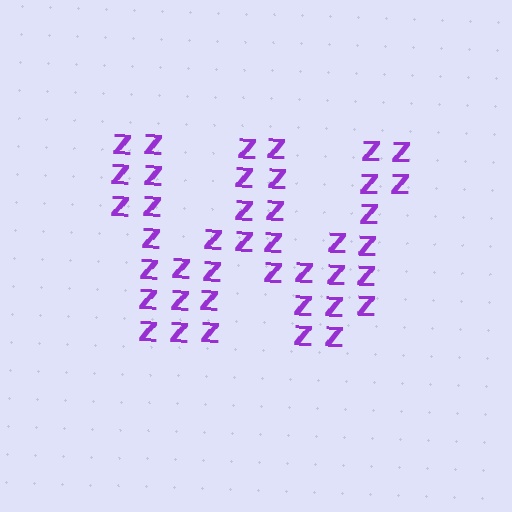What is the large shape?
The large shape is the letter W.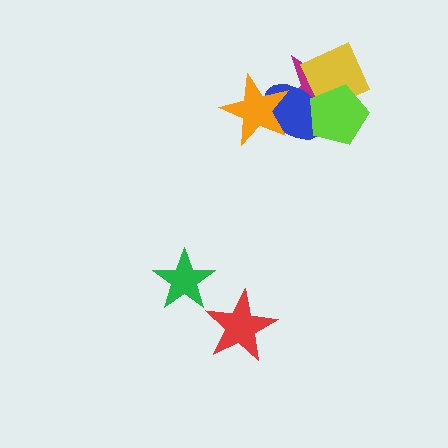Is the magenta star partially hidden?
Yes, it is partially covered by another shape.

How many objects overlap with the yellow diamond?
3 objects overlap with the yellow diamond.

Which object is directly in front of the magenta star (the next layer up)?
The blue ellipse is directly in front of the magenta star.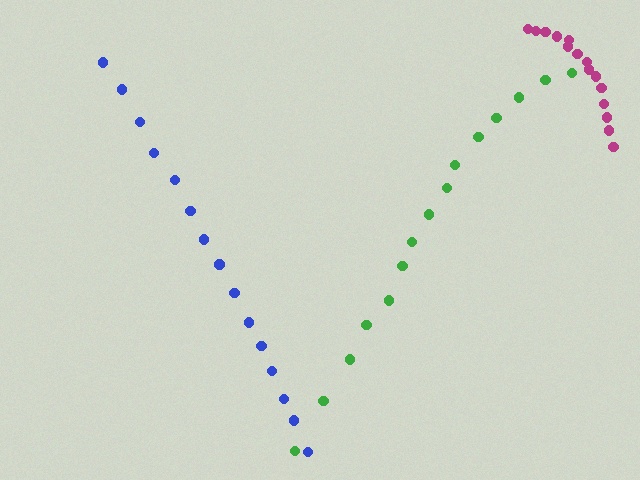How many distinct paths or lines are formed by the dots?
There are 3 distinct paths.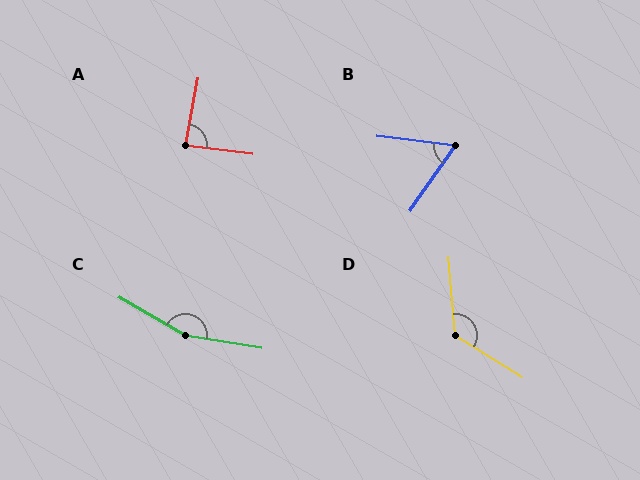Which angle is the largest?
C, at approximately 159 degrees.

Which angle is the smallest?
B, at approximately 62 degrees.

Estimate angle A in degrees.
Approximately 87 degrees.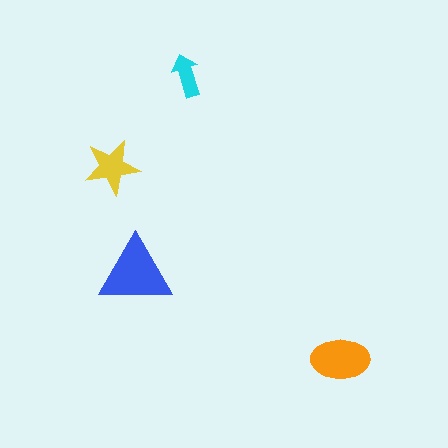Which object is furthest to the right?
The orange ellipse is rightmost.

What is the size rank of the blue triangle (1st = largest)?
1st.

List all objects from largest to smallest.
The blue triangle, the orange ellipse, the yellow star, the cyan arrow.